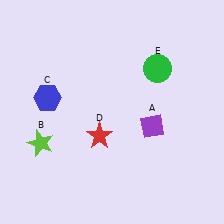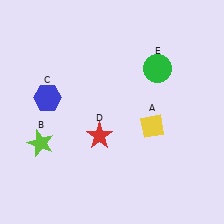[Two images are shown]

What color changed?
The diamond (A) changed from purple in Image 1 to yellow in Image 2.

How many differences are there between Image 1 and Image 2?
There is 1 difference between the two images.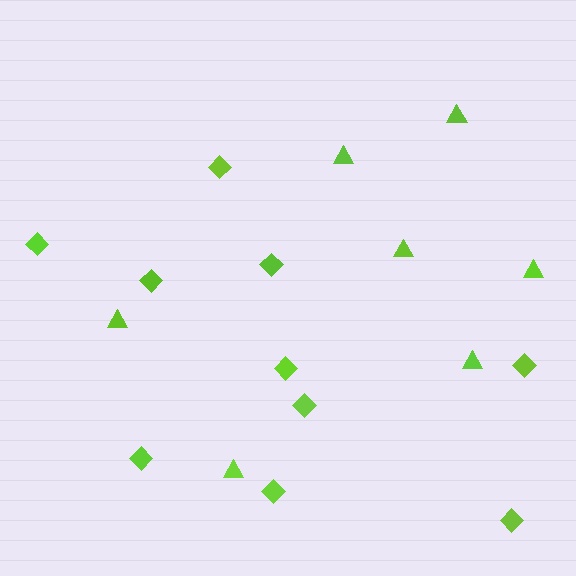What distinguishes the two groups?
There are 2 groups: one group of triangles (7) and one group of diamonds (10).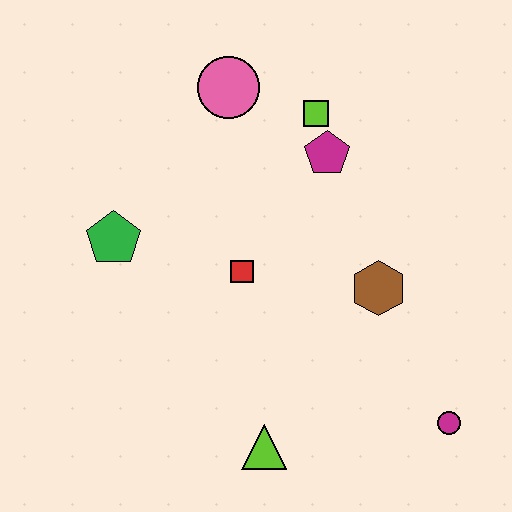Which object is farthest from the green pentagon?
The magenta circle is farthest from the green pentagon.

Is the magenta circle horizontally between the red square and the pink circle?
No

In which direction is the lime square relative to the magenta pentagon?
The lime square is above the magenta pentagon.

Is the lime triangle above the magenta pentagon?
No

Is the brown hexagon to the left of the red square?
No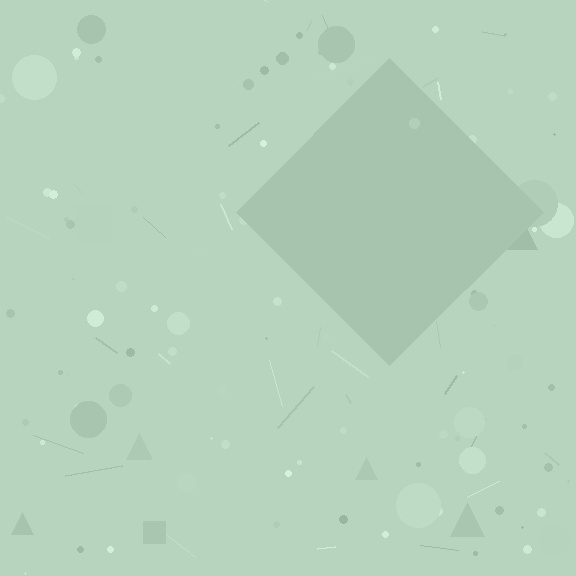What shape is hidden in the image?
A diamond is hidden in the image.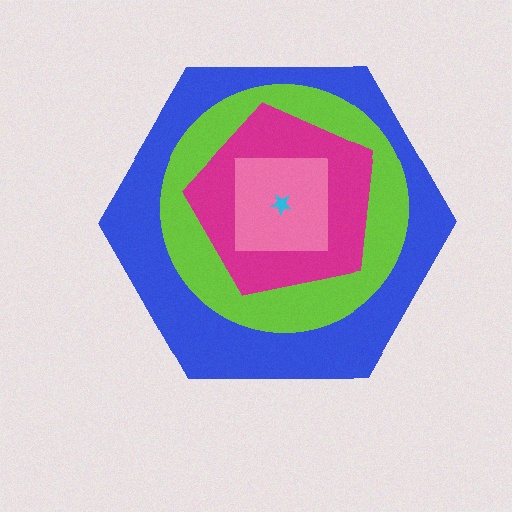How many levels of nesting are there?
5.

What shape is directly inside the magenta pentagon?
The pink square.